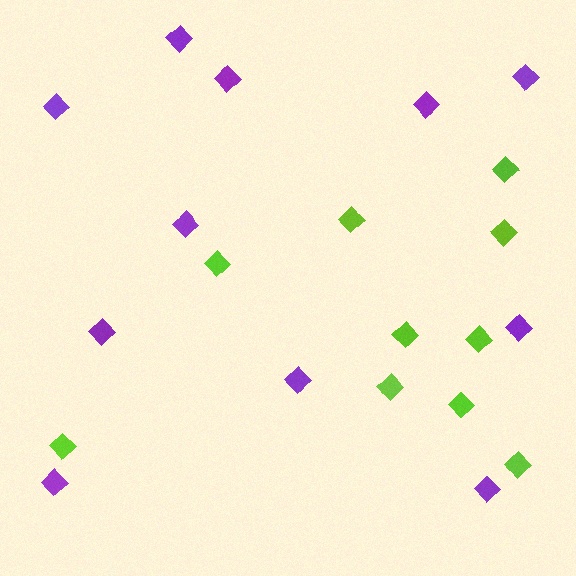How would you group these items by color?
There are 2 groups: one group of purple diamonds (11) and one group of lime diamonds (10).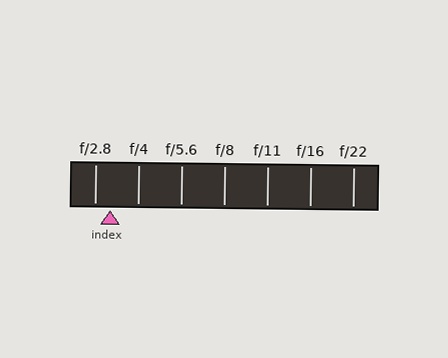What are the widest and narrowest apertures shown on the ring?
The widest aperture shown is f/2.8 and the narrowest is f/22.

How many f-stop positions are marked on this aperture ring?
There are 7 f-stop positions marked.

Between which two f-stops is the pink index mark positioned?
The index mark is between f/2.8 and f/4.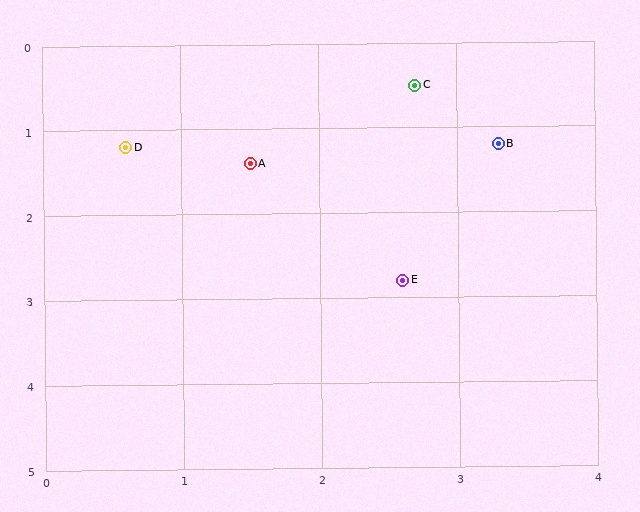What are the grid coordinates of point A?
Point A is at approximately (1.5, 1.4).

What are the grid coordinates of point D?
Point D is at approximately (0.6, 1.2).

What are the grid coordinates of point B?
Point B is at approximately (3.3, 1.2).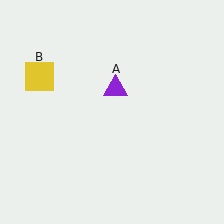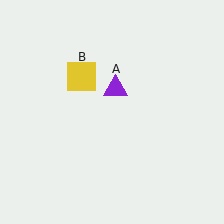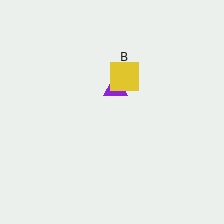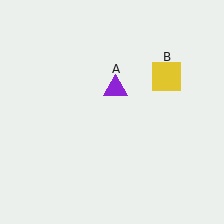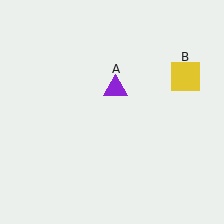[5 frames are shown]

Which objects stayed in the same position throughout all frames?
Purple triangle (object A) remained stationary.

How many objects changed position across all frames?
1 object changed position: yellow square (object B).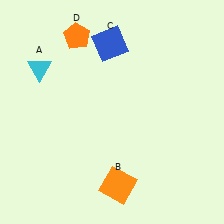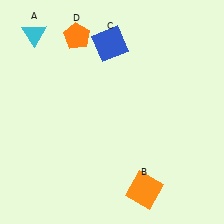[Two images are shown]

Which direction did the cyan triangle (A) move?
The cyan triangle (A) moved up.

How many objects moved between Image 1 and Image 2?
2 objects moved between the two images.